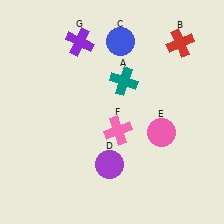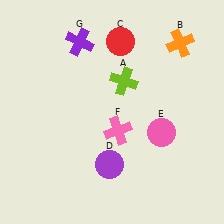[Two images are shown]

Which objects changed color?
A changed from teal to lime. B changed from red to orange. C changed from blue to red.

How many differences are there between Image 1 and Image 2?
There are 3 differences between the two images.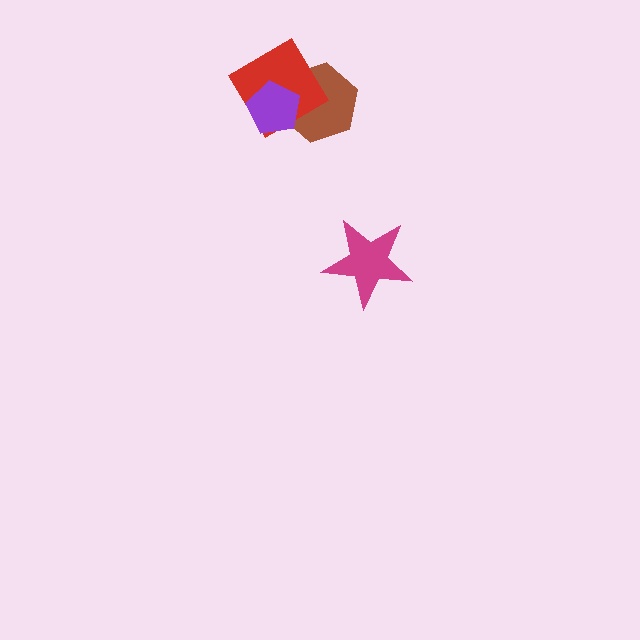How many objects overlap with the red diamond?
2 objects overlap with the red diamond.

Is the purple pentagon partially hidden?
No, no other shape covers it.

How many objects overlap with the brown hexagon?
2 objects overlap with the brown hexagon.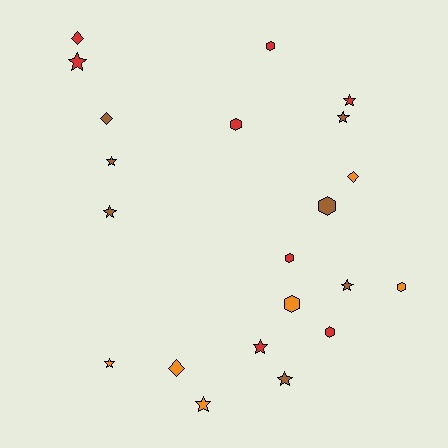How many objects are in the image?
There are 21 objects.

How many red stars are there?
There are 3 red stars.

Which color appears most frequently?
Red, with 8 objects.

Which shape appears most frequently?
Star, with 10 objects.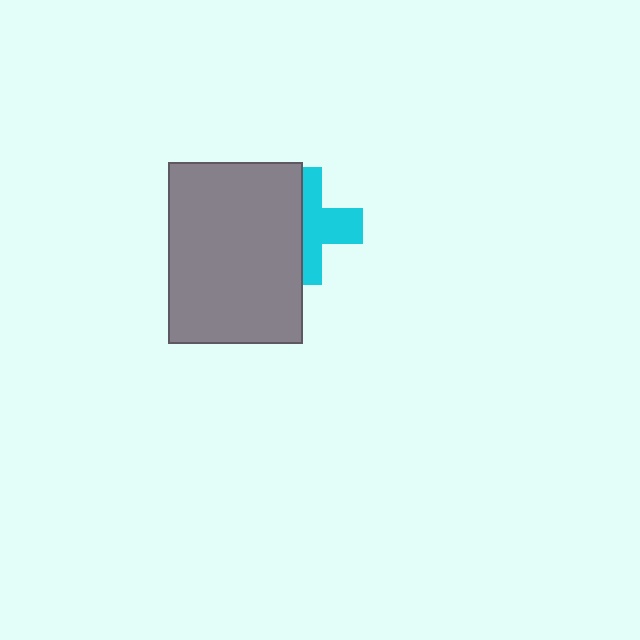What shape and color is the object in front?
The object in front is a gray rectangle.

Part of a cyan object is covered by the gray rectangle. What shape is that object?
It is a cross.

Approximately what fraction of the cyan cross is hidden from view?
Roughly 50% of the cyan cross is hidden behind the gray rectangle.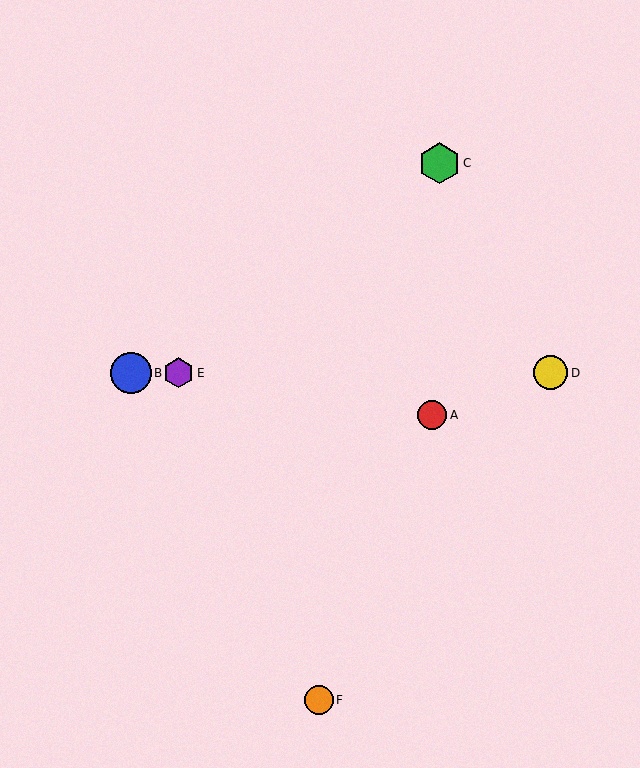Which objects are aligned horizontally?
Objects B, D, E are aligned horizontally.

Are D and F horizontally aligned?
No, D is at y≈372 and F is at y≈700.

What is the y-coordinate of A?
Object A is at y≈415.